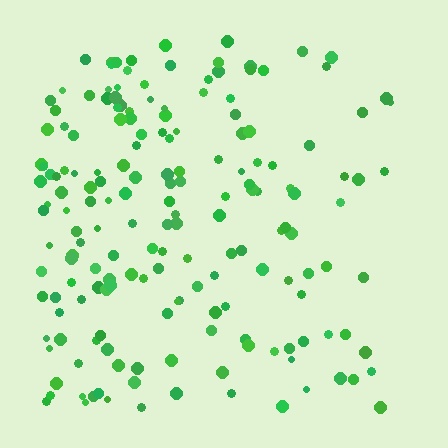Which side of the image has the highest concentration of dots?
The left.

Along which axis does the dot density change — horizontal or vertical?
Horizontal.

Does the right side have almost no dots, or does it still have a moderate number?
Still a moderate number, just noticeably fewer than the left.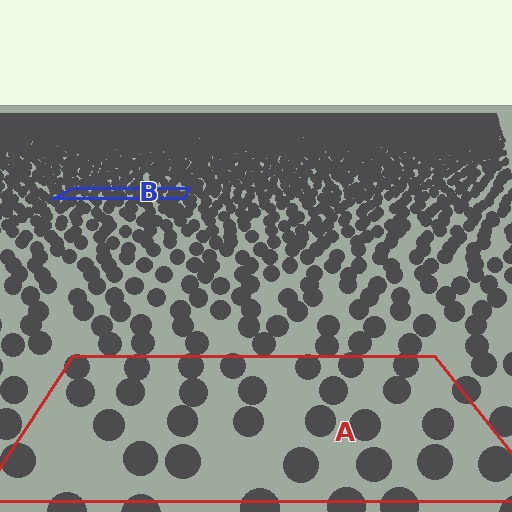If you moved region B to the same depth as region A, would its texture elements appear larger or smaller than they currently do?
They would appear larger. At a closer depth, the same texture elements are projected at a bigger on-screen size.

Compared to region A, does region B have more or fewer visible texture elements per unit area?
Region B has more texture elements per unit area — they are packed more densely because it is farther away.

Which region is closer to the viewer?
Region A is closer. The texture elements there are larger and more spread out.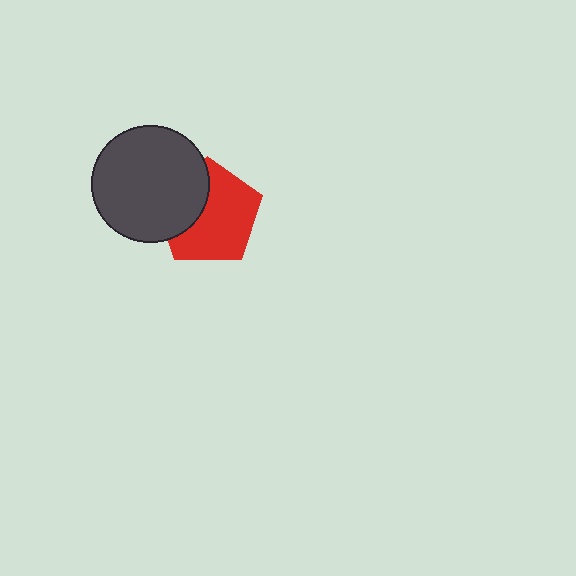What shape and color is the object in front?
The object in front is a dark gray circle.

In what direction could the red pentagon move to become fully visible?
The red pentagon could move right. That would shift it out from behind the dark gray circle entirely.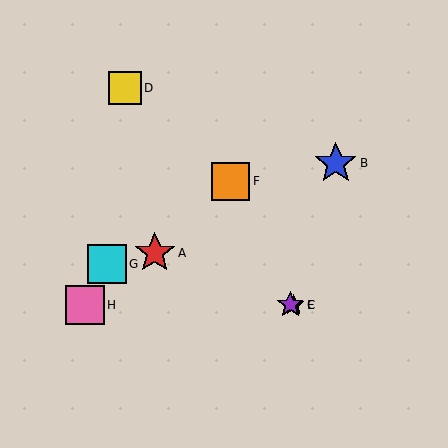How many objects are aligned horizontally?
3 objects (C, E, H) are aligned horizontally.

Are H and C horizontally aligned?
Yes, both are at y≈305.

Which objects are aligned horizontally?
Objects C, E, H are aligned horizontally.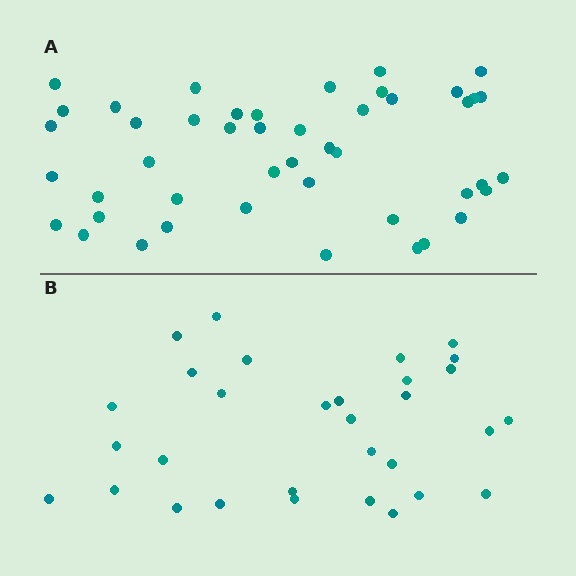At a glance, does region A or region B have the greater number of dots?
Region A (the top region) has more dots.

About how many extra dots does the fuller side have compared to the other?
Region A has approximately 15 more dots than region B.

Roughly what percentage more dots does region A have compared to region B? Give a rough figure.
About 50% more.